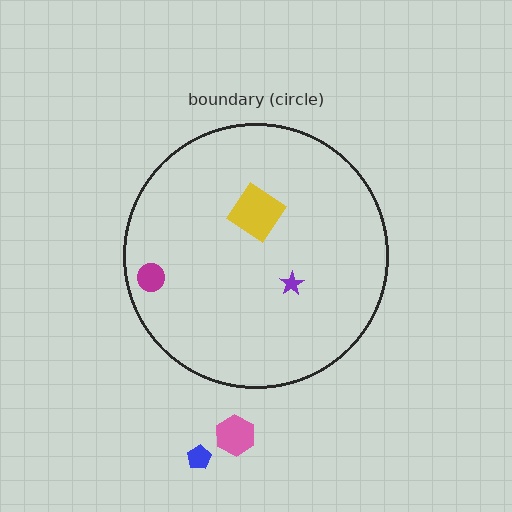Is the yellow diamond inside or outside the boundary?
Inside.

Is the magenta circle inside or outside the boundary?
Inside.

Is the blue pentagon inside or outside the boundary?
Outside.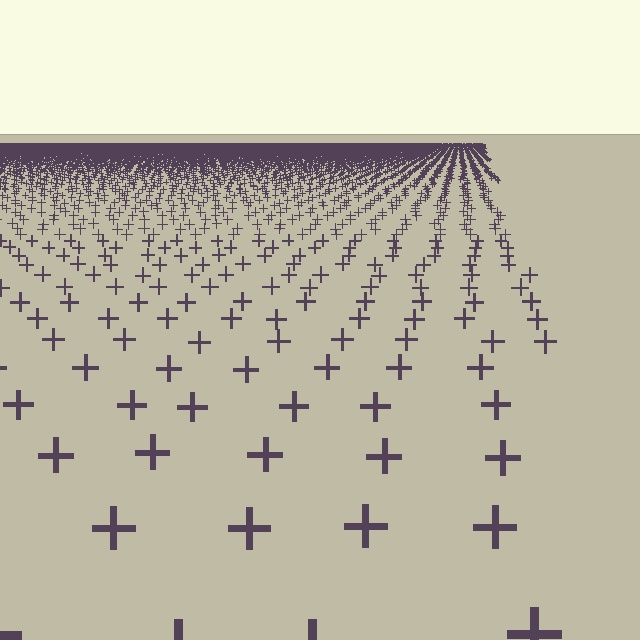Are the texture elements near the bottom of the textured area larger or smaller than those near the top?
Larger. Near the bottom, elements are closer to the viewer and appear at a bigger on-screen size.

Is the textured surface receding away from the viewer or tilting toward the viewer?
The surface is receding away from the viewer. Texture elements get smaller and denser toward the top.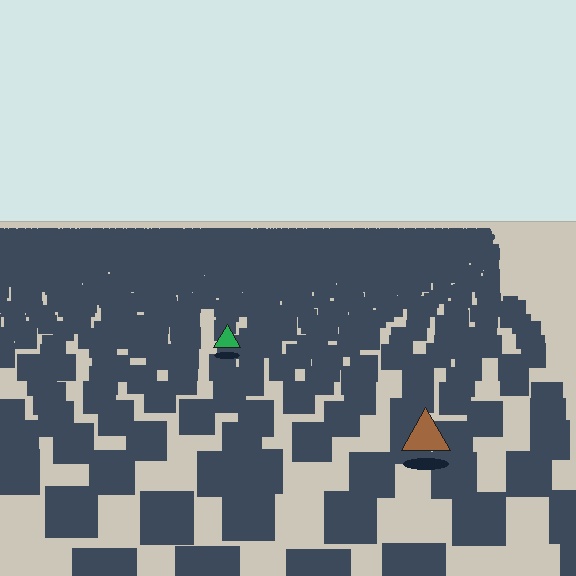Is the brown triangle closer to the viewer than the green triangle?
Yes. The brown triangle is closer — you can tell from the texture gradient: the ground texture is coarser near it.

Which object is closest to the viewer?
The brown triangle is closest. The texture marks near it are larger and more spread out.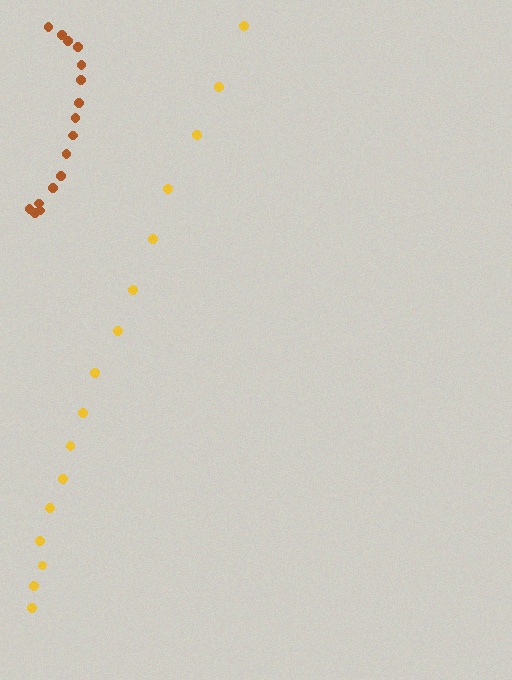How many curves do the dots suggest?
There are 2 distinct paths.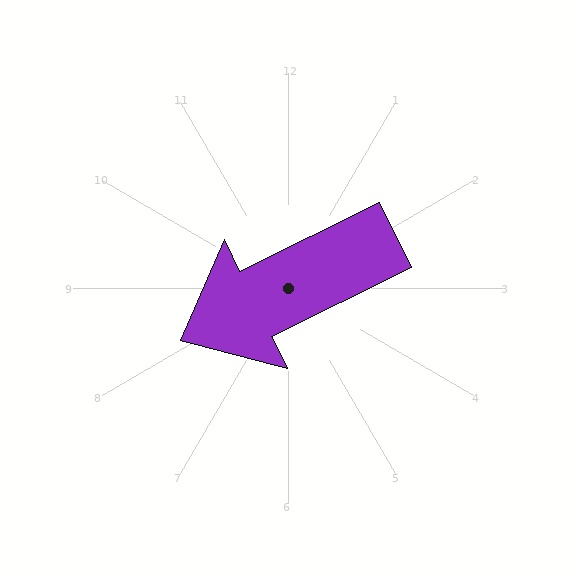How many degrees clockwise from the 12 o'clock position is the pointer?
Approximately 244 degrees.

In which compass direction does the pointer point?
Southwest.